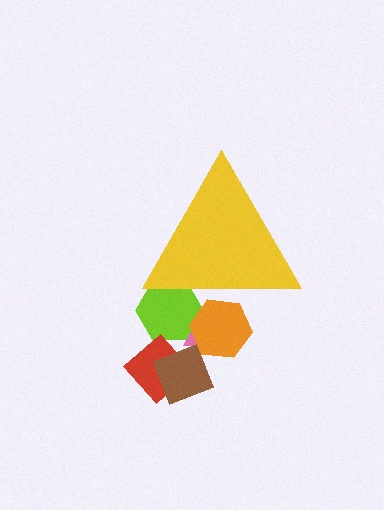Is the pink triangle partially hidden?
Yes, the pink triangle is partially hidden behind the yellow triangle.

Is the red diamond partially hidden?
No, the red diamond is fully visible.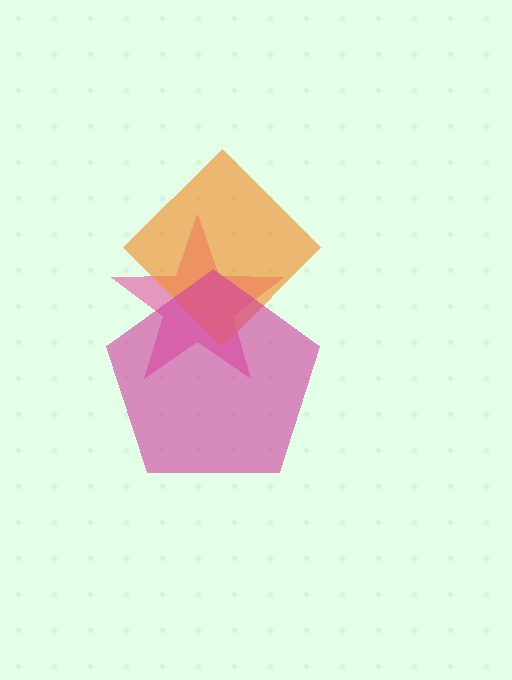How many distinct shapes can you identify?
There are 3 distinct shapes: a pink star, an orange diamond, a magenta pentagon.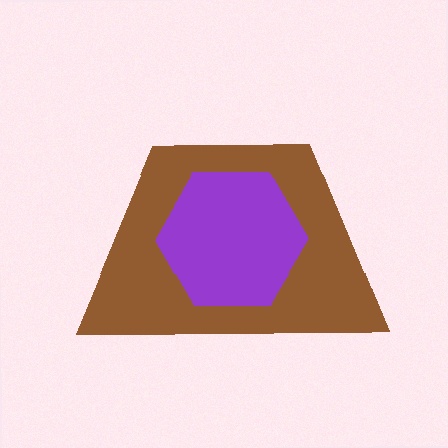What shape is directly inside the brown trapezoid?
The purple hexagon.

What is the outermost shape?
The brown trapezoid.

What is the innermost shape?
The purple hexagon.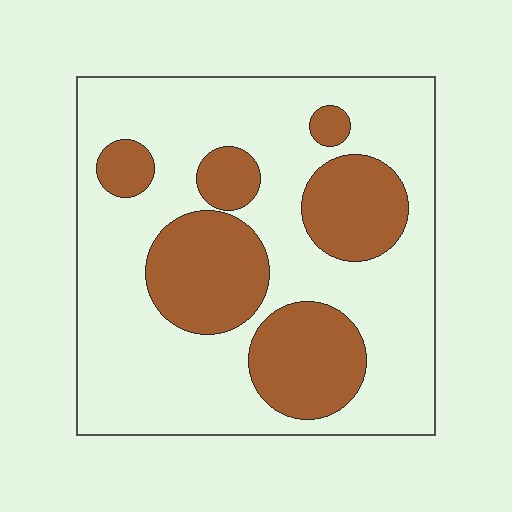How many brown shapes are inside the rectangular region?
6.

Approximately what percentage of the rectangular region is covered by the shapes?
Approximately 30%.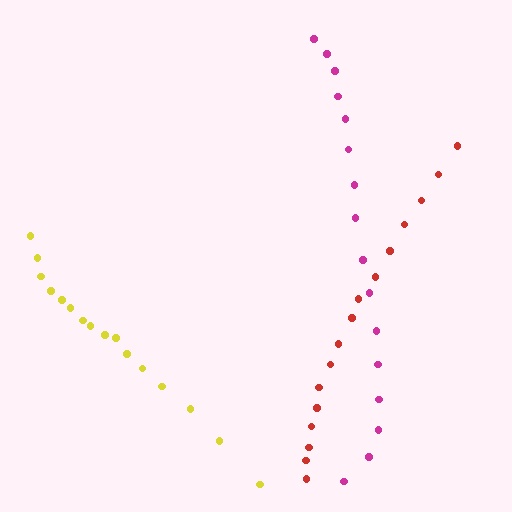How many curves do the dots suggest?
There are 3 distinct paths.